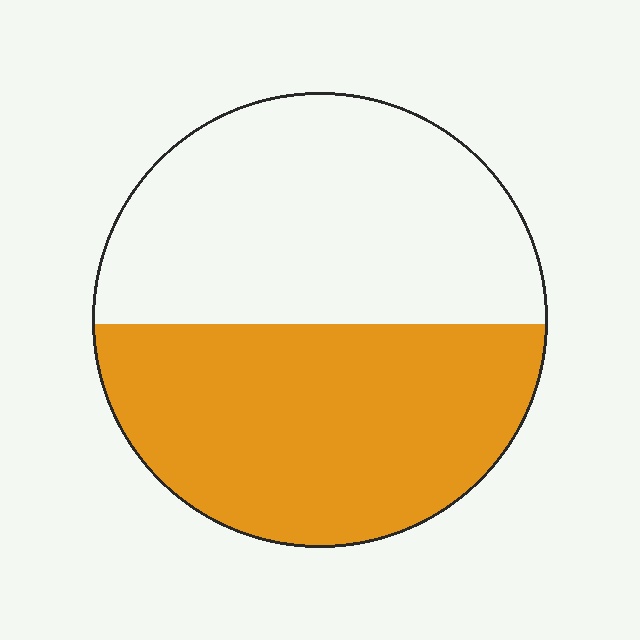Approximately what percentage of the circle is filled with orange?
Approximately 50%.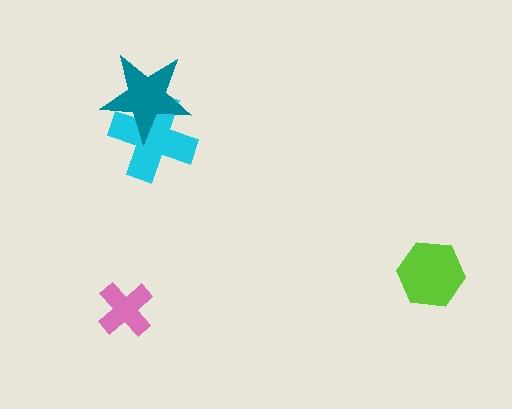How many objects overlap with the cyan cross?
1 object overlaps with the cyan cross.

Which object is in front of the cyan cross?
The teal star is in front of the cyan cross.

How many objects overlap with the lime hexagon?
0 objects overlap with the lime hexagon.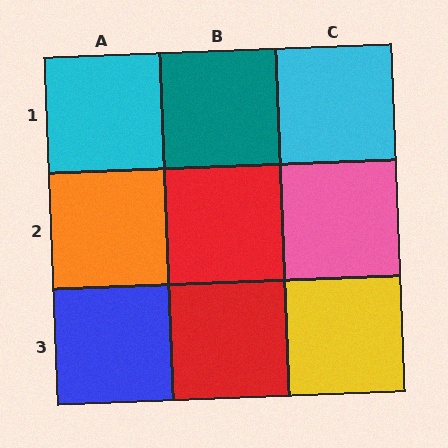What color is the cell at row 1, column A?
Cyan.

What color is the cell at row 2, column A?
Orange.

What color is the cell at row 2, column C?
Pink.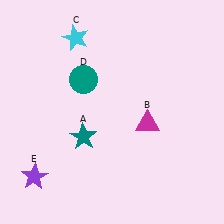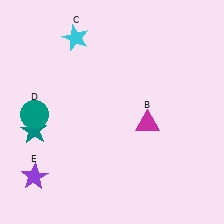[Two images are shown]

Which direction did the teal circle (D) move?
The teal circle (D) moved left.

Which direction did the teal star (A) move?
The teal star (A) moved left.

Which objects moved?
The objects that moved are: the teal star (A), the teal circle (D).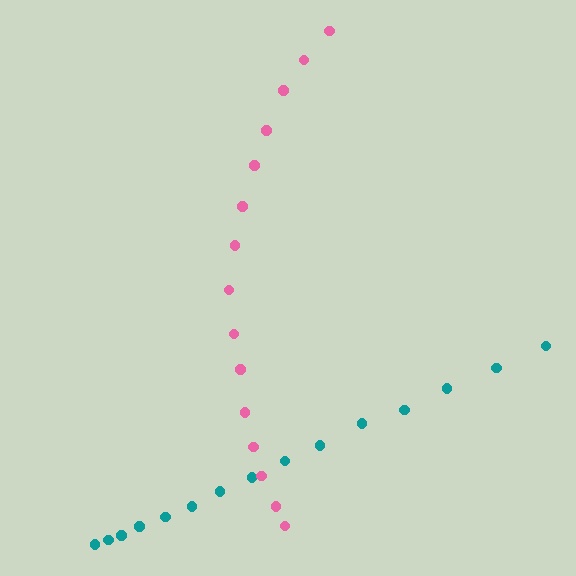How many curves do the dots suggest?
There are 2 distinct paths.